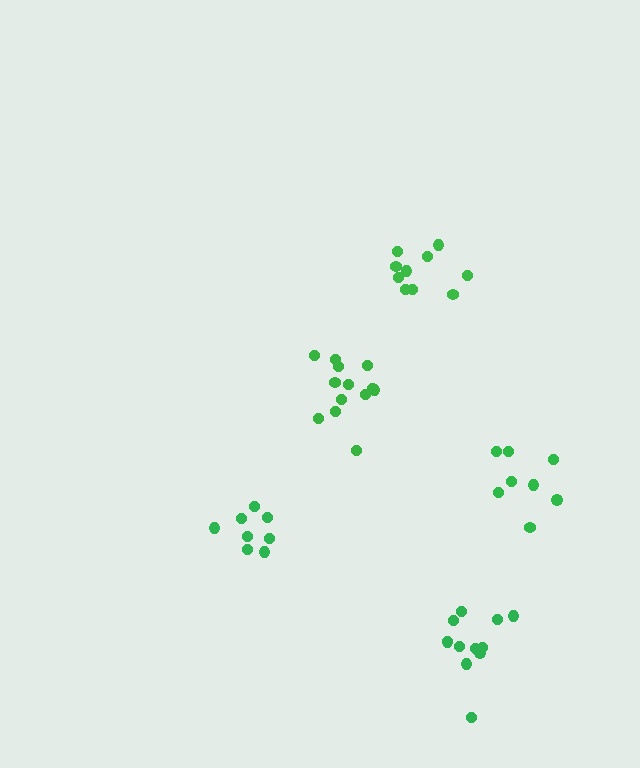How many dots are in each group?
Group 1: 8 dots, Group 2: 10 dots, Group 3: 12 dots, Group 4: 8 dots, Group 5: 13 dots (51 total).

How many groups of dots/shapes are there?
There are 5 groups.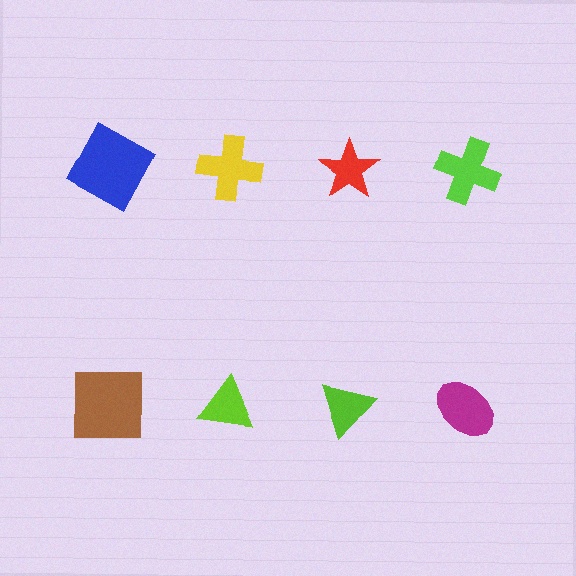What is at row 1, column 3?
A red star.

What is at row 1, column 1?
A blue square.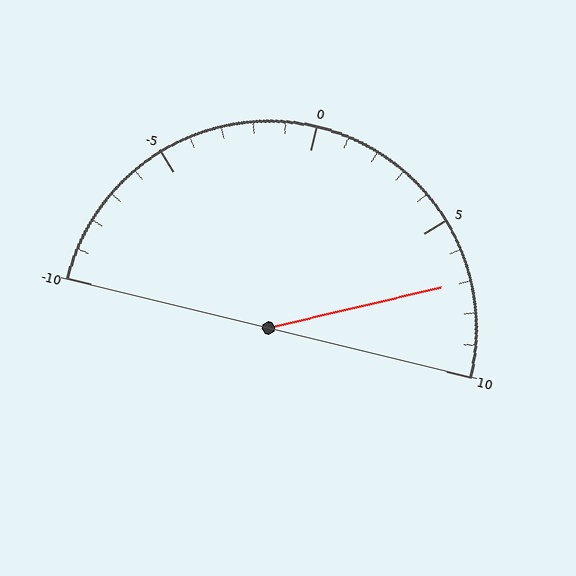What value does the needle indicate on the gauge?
The needle indicates approximately 7.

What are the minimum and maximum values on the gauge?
The gauge ranges from -10 to 10.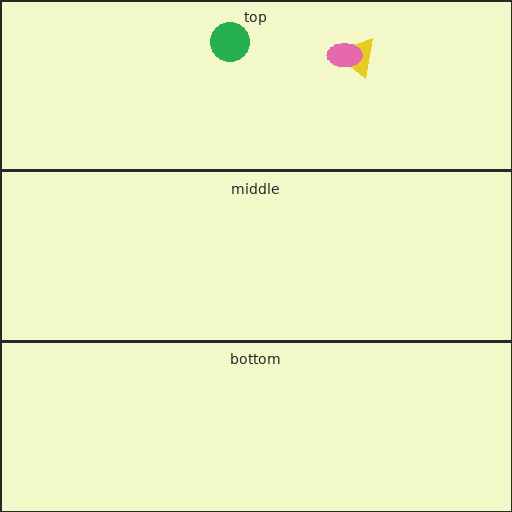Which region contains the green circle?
The top region.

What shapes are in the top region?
The yellow triangle, the green circle, the pink ellipse.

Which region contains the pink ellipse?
The top region.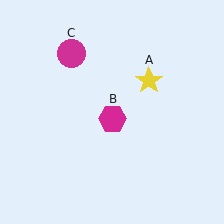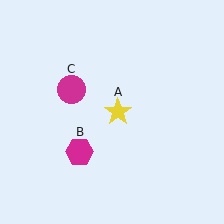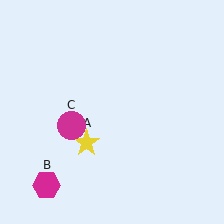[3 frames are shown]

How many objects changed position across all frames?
3 objects changed position: yellow star (object A), magenta hexagon (object B), magenta circle (object C).